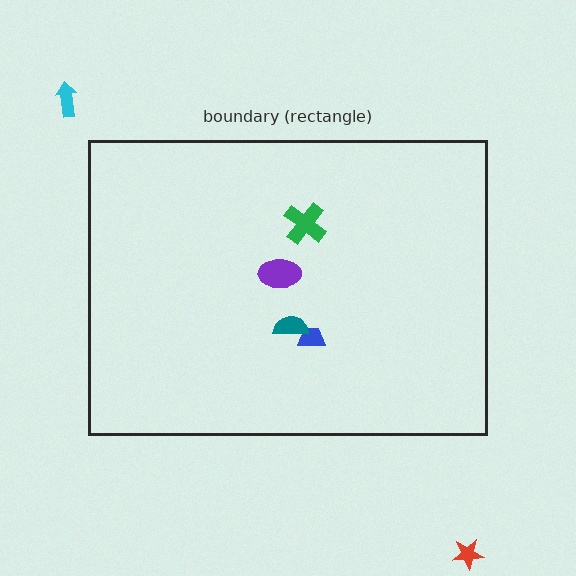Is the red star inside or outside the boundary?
Outside.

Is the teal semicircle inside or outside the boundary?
Inside.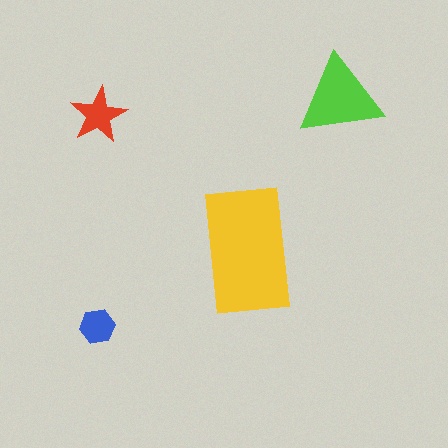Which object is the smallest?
The blue hexagon.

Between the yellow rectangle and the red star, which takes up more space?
The yellow rectangle.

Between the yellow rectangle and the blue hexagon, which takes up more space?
The yellow rectangle.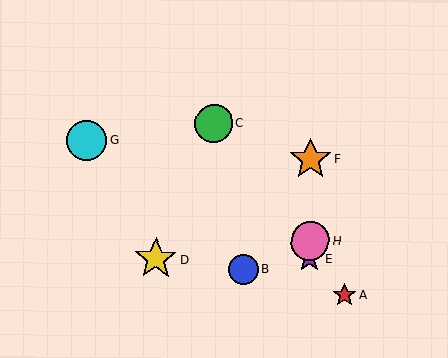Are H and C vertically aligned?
No, H is at x≈310 and C is at x≈214.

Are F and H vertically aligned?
Yes, both are at x≈311.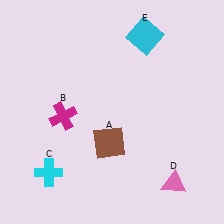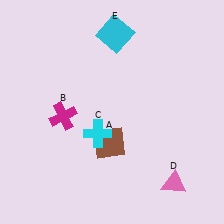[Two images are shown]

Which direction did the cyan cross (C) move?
The cyan cross (C) moved right.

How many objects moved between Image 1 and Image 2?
2 objects moved between the two images.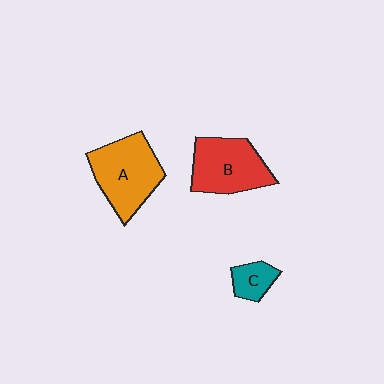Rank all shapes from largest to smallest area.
From largest to smallest: A (orange), B (red), C (teal).